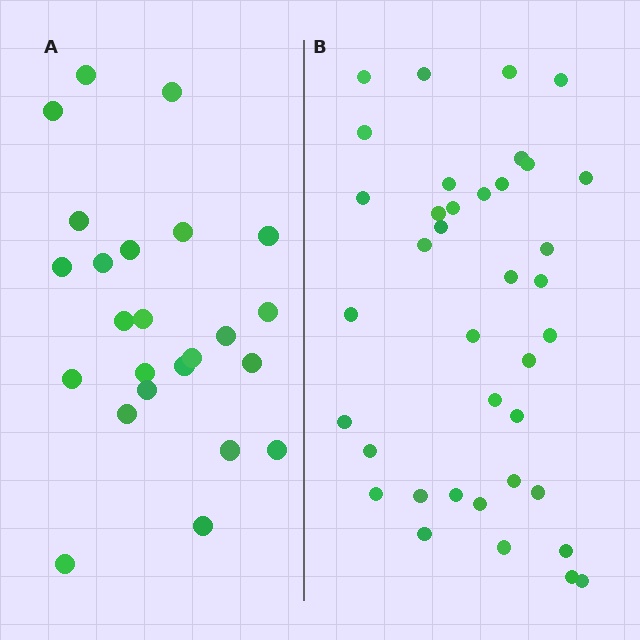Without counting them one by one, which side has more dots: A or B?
Region B (the right region) has more dots.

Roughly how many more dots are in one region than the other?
Region B has approximately 15 more dots than region A.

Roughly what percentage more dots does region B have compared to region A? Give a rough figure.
About 60% more.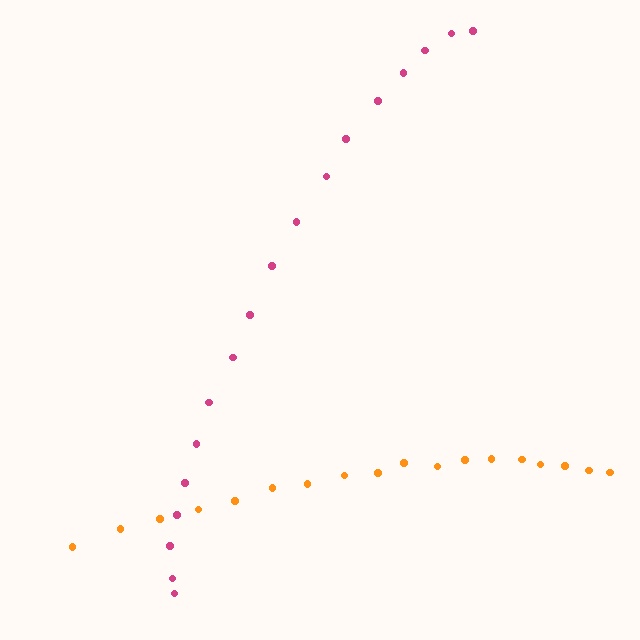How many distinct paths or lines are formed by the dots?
There are 2 distinct paths.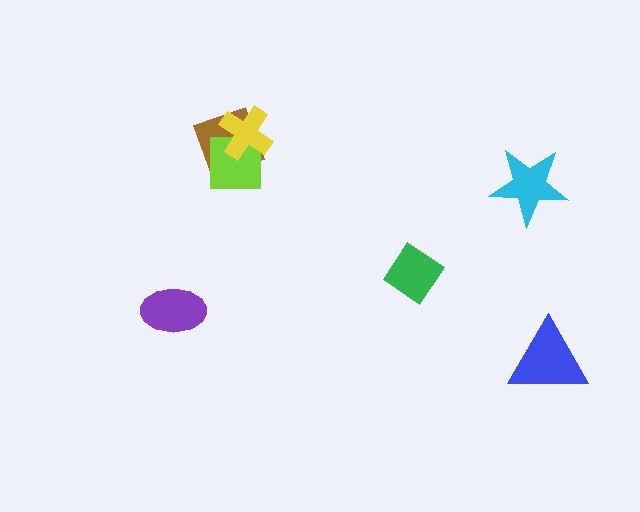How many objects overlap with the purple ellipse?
0 objects overlap with the purple ellipse.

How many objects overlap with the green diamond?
0 objects overlap with the green diamond.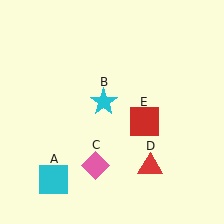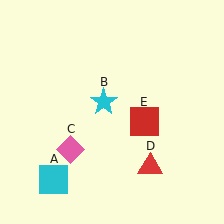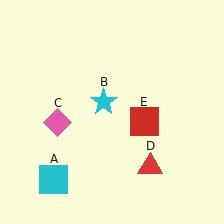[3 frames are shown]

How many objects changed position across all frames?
1 object changed position: pink diamond (object C).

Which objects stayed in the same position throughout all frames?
Cyan square (object A) and cyan star (object B) and red triangle (object D) and red square (object E) remained stationary.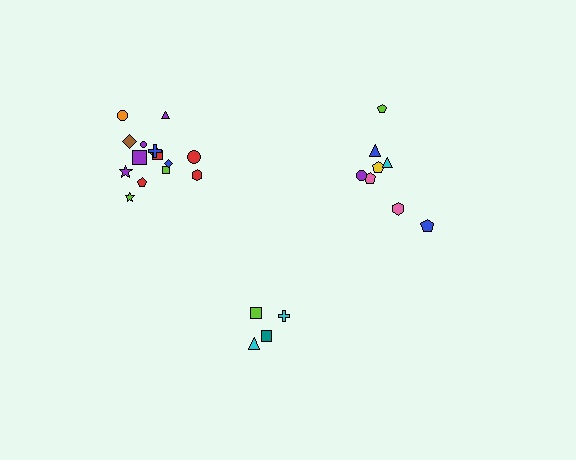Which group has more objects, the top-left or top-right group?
The top-left group.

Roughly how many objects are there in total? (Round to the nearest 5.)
Roughly 25 objects in total.